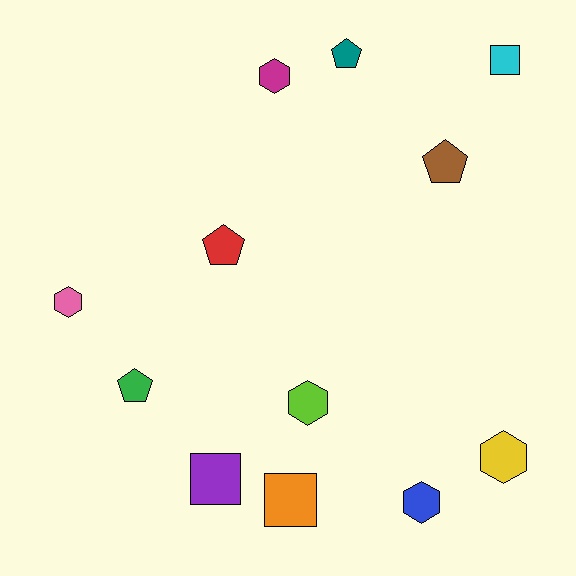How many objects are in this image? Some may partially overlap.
There are 12 objects.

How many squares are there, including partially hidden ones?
There are 3 squares.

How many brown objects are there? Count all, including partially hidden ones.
There is 1 brown object.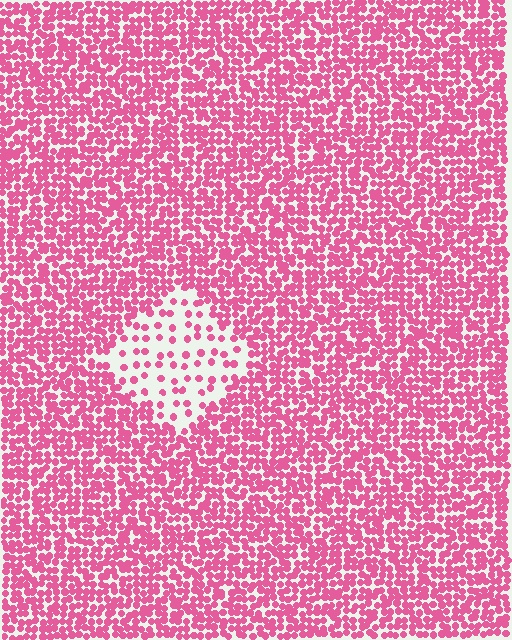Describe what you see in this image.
The image contains small pink elements arranged at two different densities. A diamond-shaped region is visible where the elements are less densely packed than the surrounding area.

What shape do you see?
I see a diamond.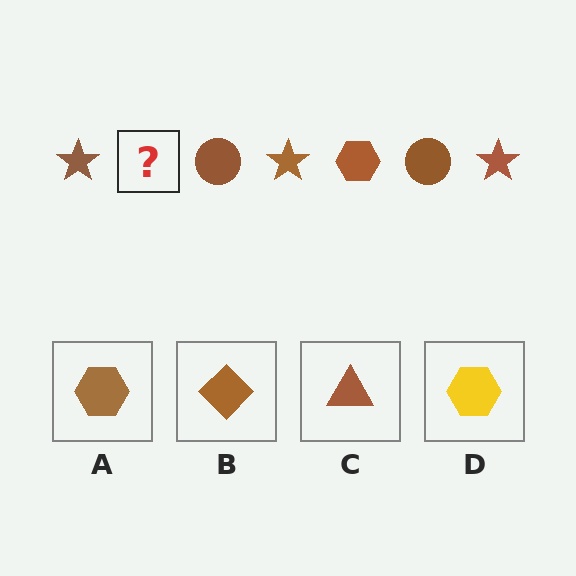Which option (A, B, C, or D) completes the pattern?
A.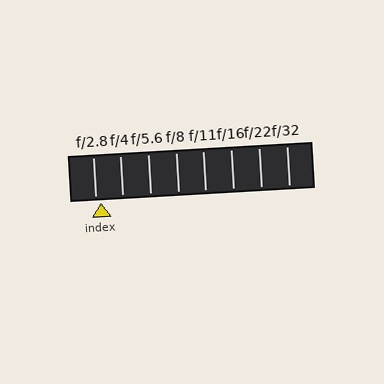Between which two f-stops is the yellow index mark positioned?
The index mark is between f/2.8 and f/4.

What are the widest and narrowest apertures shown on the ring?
The widest aperture shown is f/2.8 and the narrowest is f/32.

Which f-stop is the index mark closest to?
The index mark is closest to f/2.8.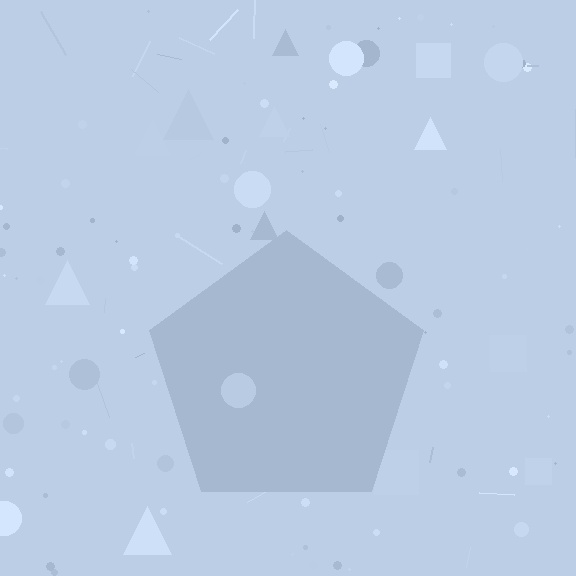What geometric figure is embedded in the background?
A pentagon is embedded in the background.